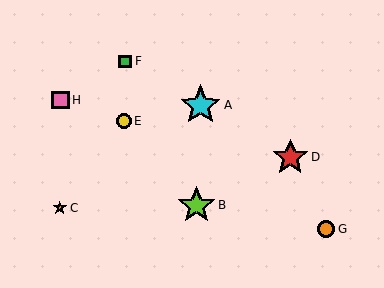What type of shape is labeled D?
Shape D is a red star.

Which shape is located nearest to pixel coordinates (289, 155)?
The red star (labeled D) at (290, 157) is nearest to that location.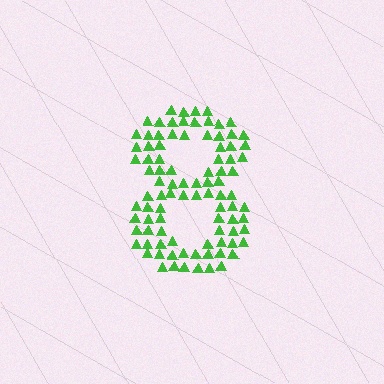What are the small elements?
The small elements are triangles.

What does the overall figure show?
The overall figure shows the digit 8.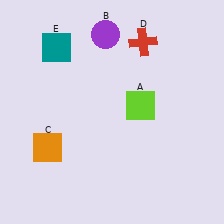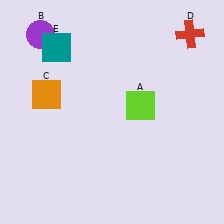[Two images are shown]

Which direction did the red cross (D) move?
The red cross (D) moved right.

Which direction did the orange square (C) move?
The orange square (C) moved up.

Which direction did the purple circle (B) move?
The purple circle (B) moved left.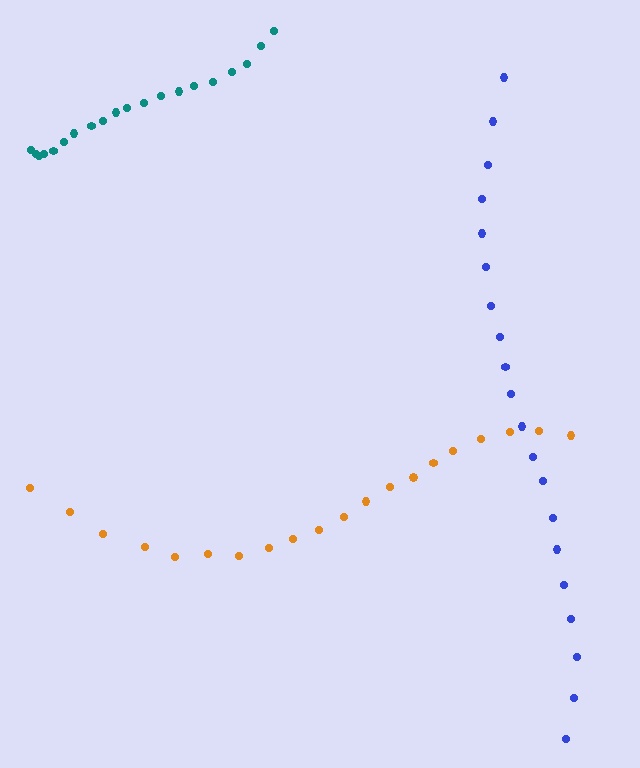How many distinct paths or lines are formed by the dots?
There are 3 distinct paths.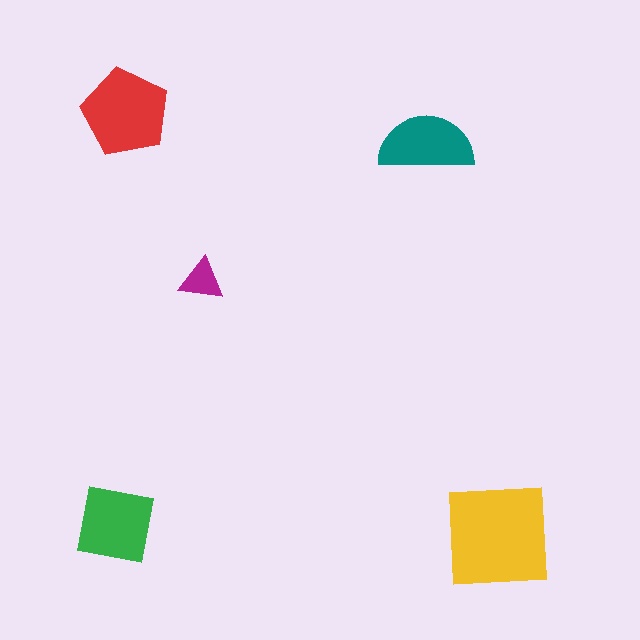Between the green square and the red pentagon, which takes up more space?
The red pentagon.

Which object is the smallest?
The magenta triangle.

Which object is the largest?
The yellow square.